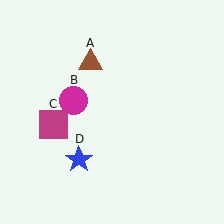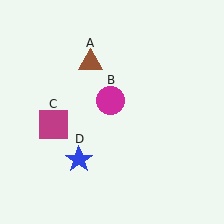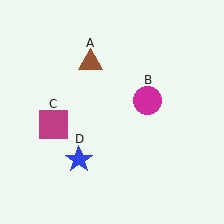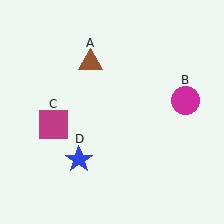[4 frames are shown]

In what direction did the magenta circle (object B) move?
The magenta circle (object B) moved right.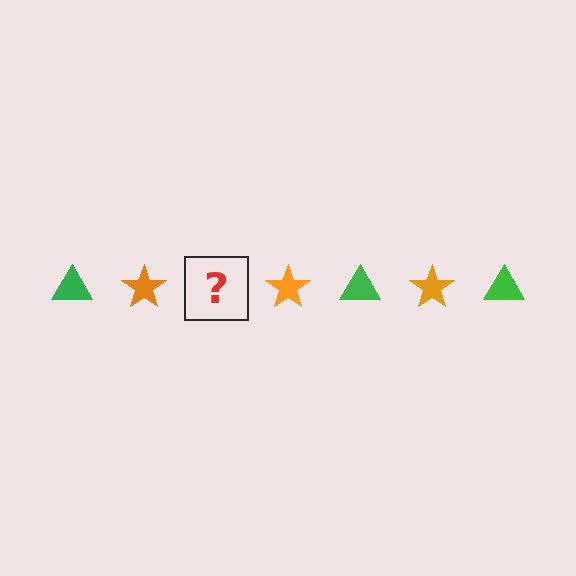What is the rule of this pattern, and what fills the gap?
The rule is that the pattern alternates between green triangle and orange star. The gap should be filled with a green triangle.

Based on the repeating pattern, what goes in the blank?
The blank should be a green triangle.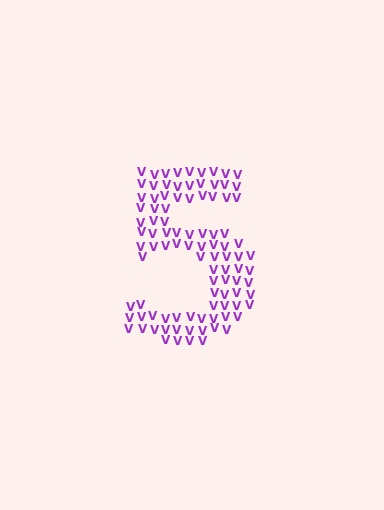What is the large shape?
The large shape is the digit 5.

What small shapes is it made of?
It is made of small letter V's.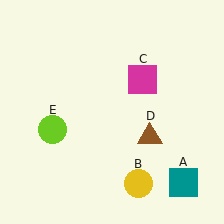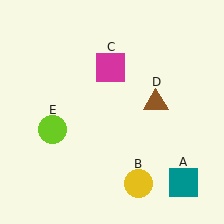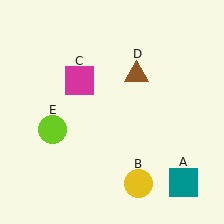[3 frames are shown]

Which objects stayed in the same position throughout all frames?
Teal square (object A) and yellow circle (object B) and lime circle (object E) remained stationary.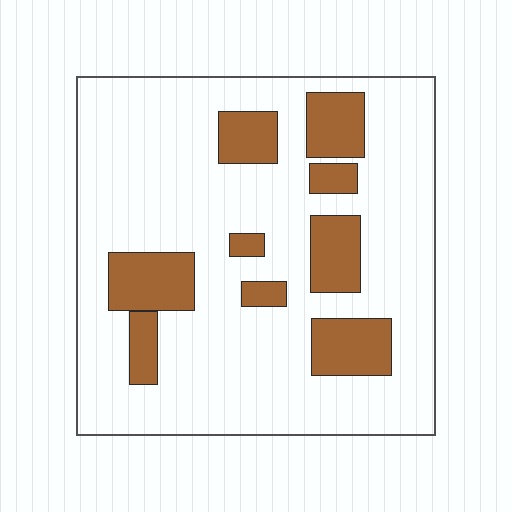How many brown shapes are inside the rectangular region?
9.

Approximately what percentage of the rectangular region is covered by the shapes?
Approximately 20%.